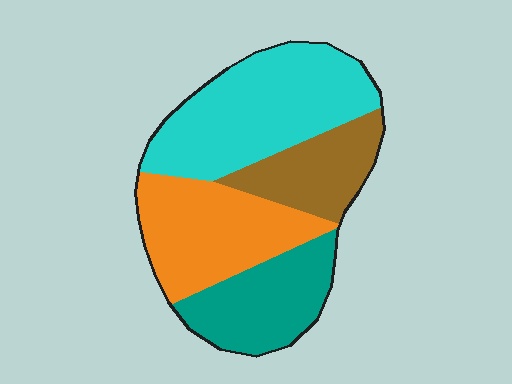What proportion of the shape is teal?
Teal takes up about one fifth (1/5) of the shape.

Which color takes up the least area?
Brown, at roughly 15%.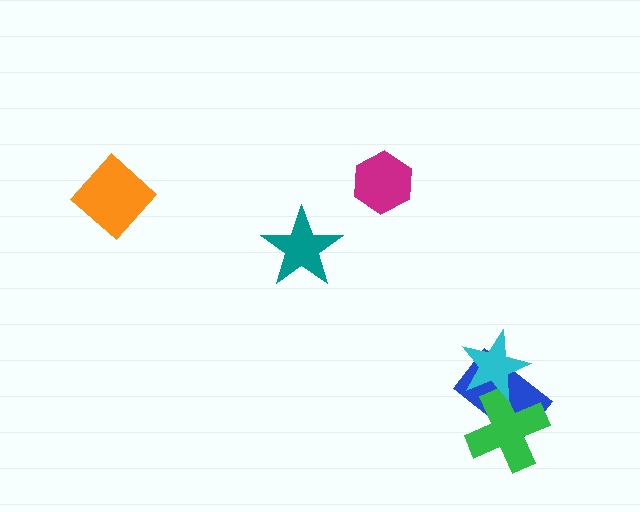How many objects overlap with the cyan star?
2 objects overlap with the cyan star.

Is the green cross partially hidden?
Yes, it is partially covered by another shape.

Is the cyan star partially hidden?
No, no other shape covers it.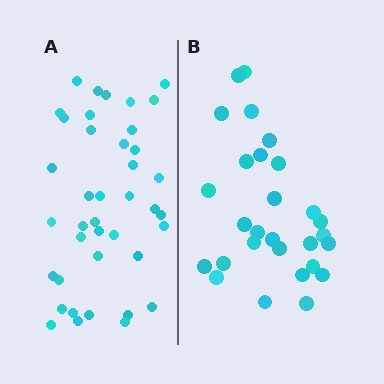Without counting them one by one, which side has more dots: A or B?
Region A (the left region) has more dots.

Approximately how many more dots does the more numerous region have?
Region A has roughly 12 or so more dots than region B.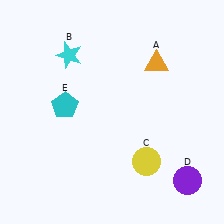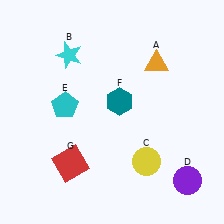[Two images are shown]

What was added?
A teal hexagon (F), a red square (G) were added in Image 2.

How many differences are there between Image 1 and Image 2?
There are 2 differences between the two images.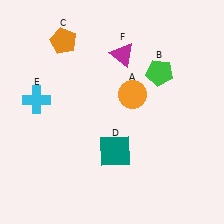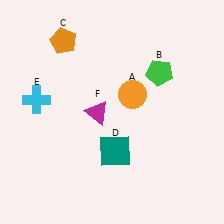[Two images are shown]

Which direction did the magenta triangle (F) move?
The magenta triangle (F) moved down.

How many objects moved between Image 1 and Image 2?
1 object moved between the two images.